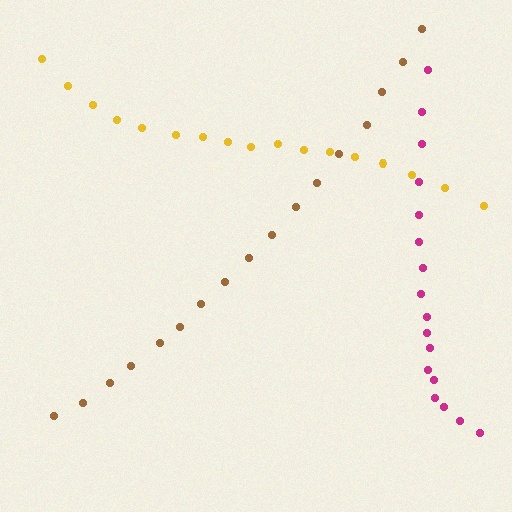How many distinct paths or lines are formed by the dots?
There are 3 distinct paths.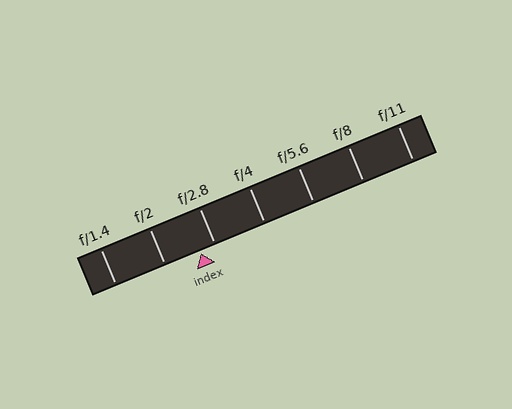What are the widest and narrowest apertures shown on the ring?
The widest aperture shown is f/1.4 and the narrowest is f/11.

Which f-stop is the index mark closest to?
The index mark is closest to f/2.8.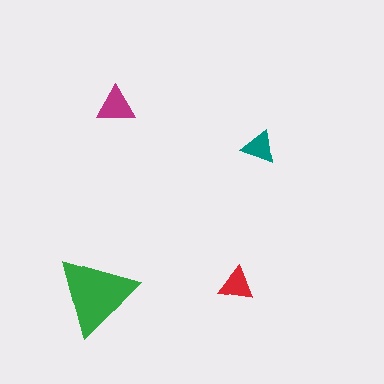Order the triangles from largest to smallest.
the green one, the magenta one, the red one, the teal one.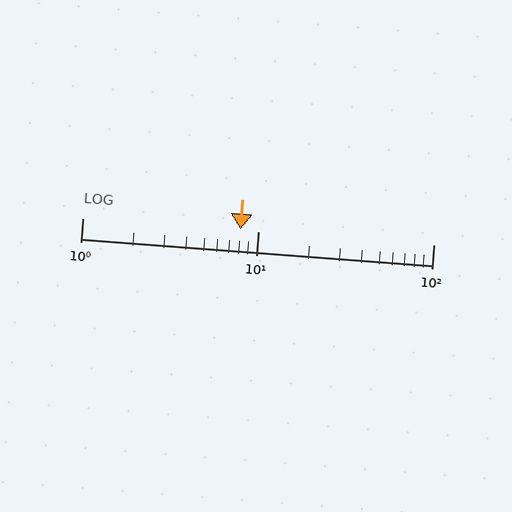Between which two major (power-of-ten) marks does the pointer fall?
The pointer is between 1 and 10.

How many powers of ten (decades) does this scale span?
The scale spans 2 decades, from 1 to 100.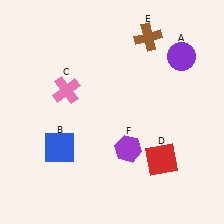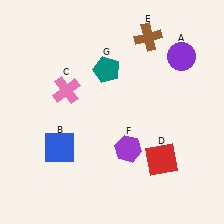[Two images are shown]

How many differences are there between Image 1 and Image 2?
There is 1 difference between the two images.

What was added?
A teal pentagon (G) was added in Image 2.